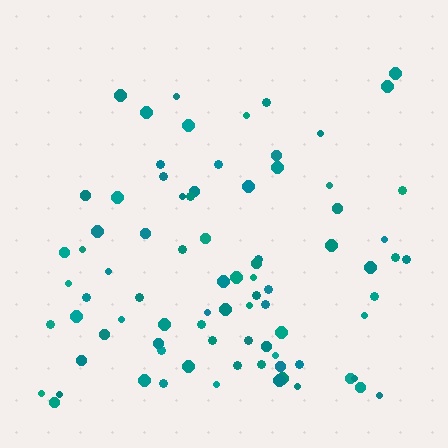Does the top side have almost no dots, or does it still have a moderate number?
Still a moderate number, just noticeably fewer than the bottom.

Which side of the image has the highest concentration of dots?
The bottom.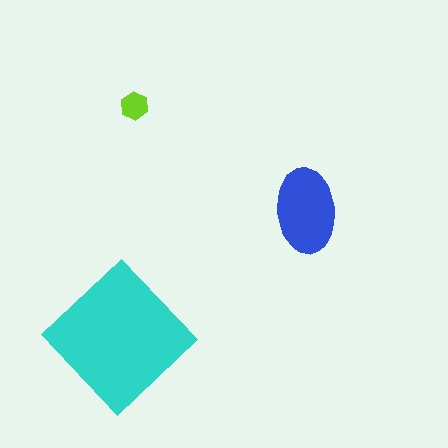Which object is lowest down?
The cyan diamond is bottommost.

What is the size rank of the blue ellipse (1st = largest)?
2nd.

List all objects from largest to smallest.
The cyan diamond, the blue ellipse, the lime hexagon.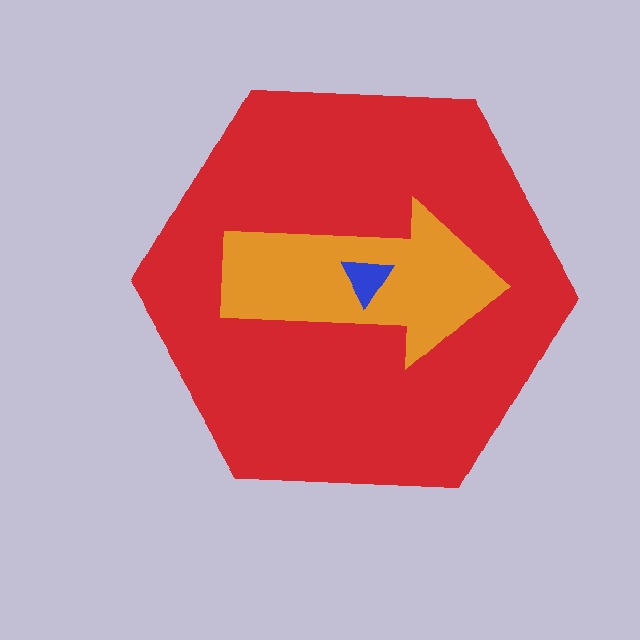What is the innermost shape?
The blue triangle.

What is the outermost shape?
The red hexagon.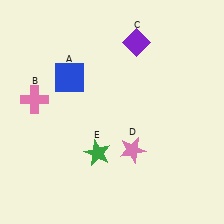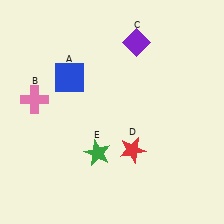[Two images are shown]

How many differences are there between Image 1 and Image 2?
There is 1 difference between the two images.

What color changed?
The star (D) changed from pink in Image 1 to red in Image 2.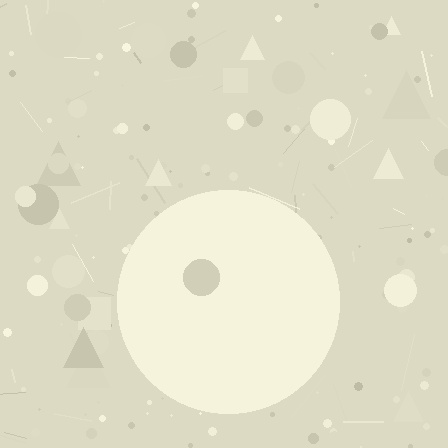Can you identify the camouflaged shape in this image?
The camouflaged shape is a circle.